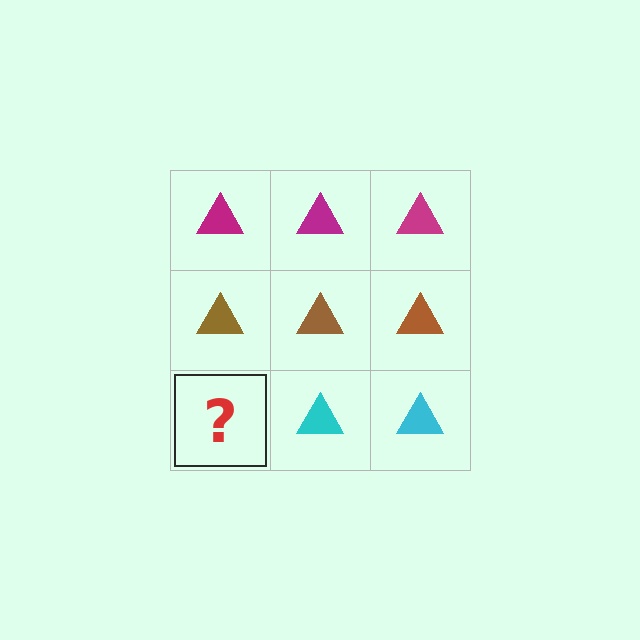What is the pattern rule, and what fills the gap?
The rule is that each row has a consistent color. The gap should be filled with a cyan triangle.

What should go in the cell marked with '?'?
The missing cell should contain a cyan triangle.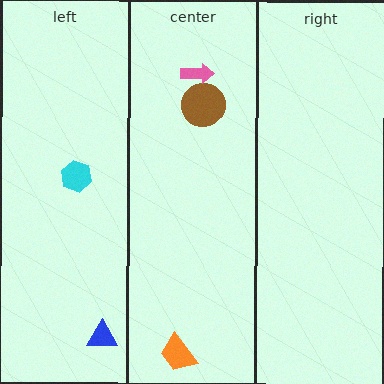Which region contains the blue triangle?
The left region.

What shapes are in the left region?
The blue triangle, the cyan hexagon.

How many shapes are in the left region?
2.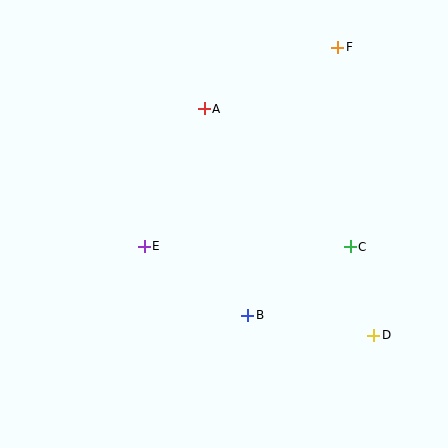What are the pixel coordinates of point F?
Point F is at (338, 47).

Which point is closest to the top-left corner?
Point A is closest to the top-left corner.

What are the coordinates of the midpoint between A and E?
The midpoint between A and E is at (174, 177).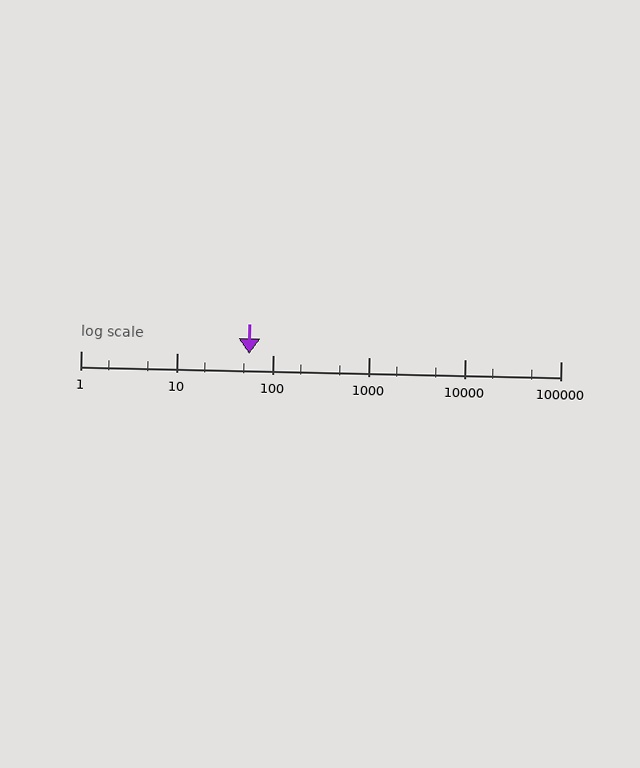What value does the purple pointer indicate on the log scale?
The pointer indicates approximately 57.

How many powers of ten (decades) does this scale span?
The scale spans 5 decades, from 1 to 100000.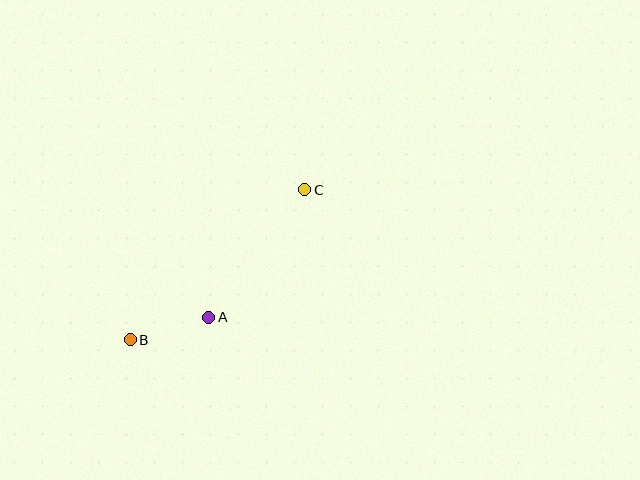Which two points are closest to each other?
Points A and B are closest to each other.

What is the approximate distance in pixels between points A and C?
The distance between A and C is approximately 159 pixels.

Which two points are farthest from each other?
Points B and C are farthest from each other.